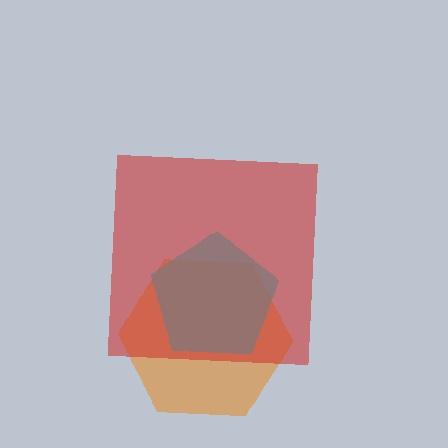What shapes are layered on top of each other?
The layered shapes are: an orange hexagon, a cyan pentagon, a red square.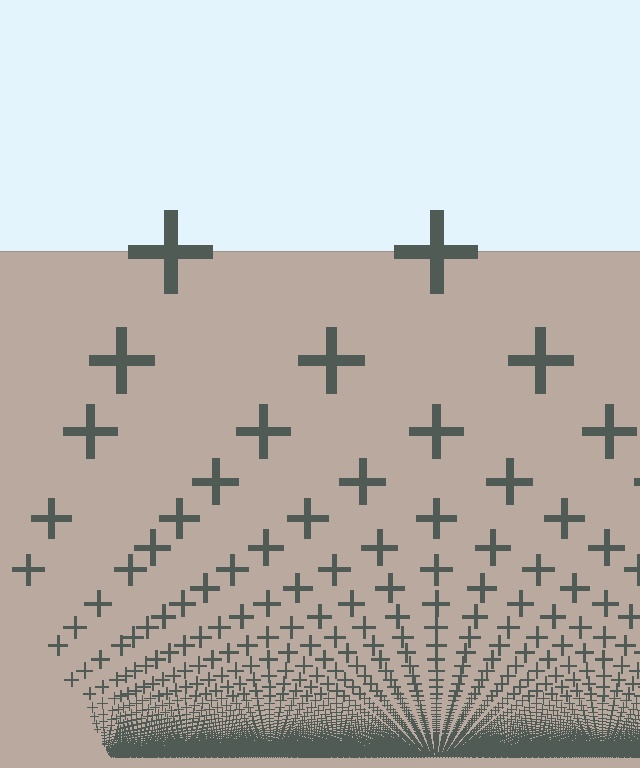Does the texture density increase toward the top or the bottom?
Density increases toward the bottom.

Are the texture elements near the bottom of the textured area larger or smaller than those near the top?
Smaller. The gradient is inverted — elements near the bottom are smaller and denser.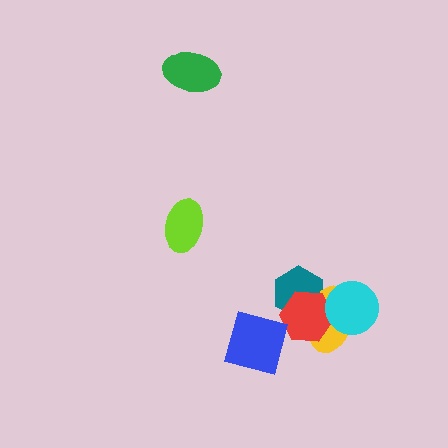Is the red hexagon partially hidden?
Yes, it is partially covered by another shape.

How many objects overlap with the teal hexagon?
2 objects overlap with the teal hexagon.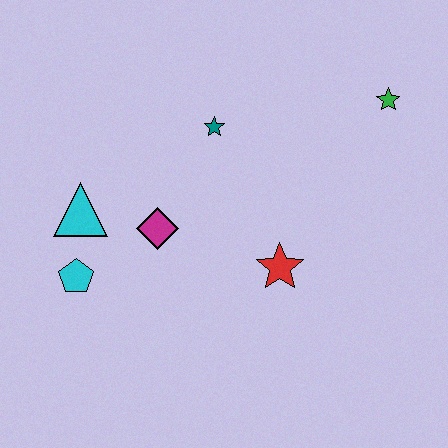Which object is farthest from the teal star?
The cyan pentagon is farthest from the teal star.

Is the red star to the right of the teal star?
Yes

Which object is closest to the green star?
The teal star is closest to the green star.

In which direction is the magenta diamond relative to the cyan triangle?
The magenta diamond is to the right of the cyan triangle.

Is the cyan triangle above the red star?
Yes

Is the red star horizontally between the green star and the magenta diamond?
Yes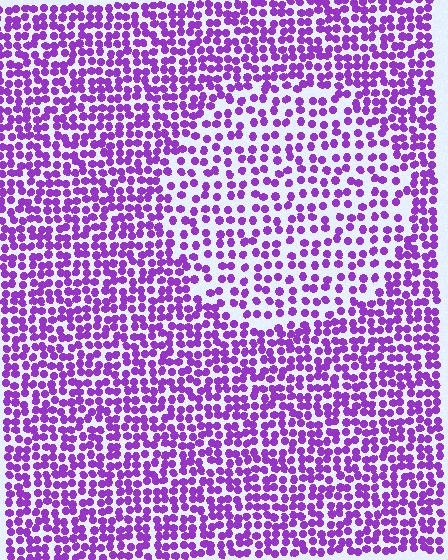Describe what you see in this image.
The image contains small purple elements arranged at two different densities. A circle-shaped region is visible where the elements are less densely packed than the surrounding area.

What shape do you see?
I see a circle.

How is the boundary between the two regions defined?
The boundary is defined by a change in element density (approximately 1.7x ratio). All elements are the same color, size, and shape.